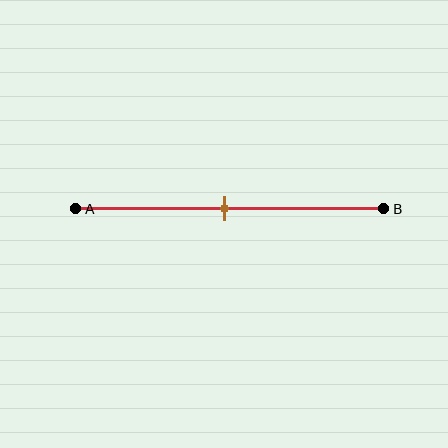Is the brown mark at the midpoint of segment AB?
Yes, the mark is approximately at the midpoint.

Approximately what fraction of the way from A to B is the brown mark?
The brown mark is approximately 50% of the way from A to B.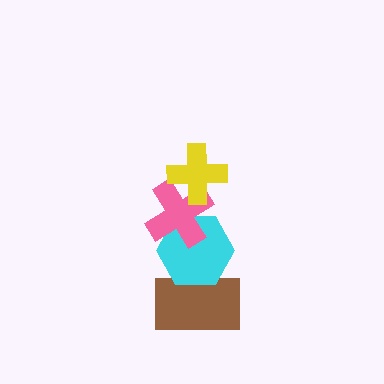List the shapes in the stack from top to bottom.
From top to bottom: the yellow cross, the pink cross, the cyan hexagon, the brown rectangle.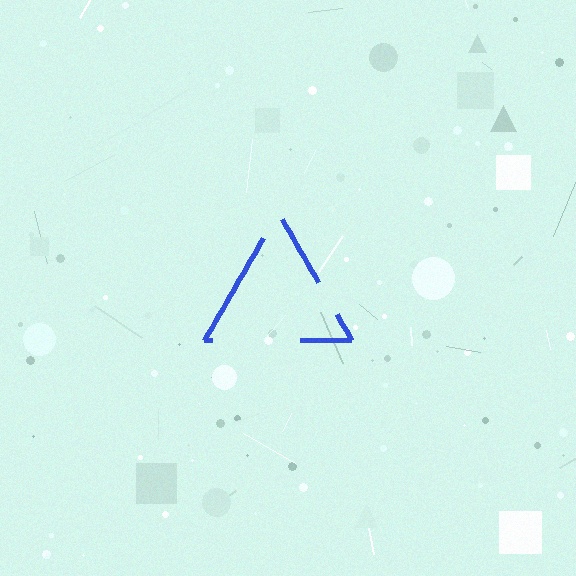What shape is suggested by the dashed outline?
The dashed outline suggests a triangle.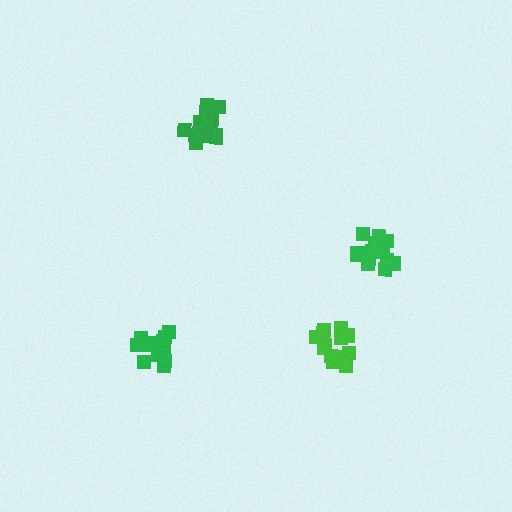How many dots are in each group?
Group 1: 16 dots, Group 2: 13 dots, Group 3: 14 dots, Group 4: 16 dots (59 total).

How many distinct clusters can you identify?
There are 4 distinct clusters.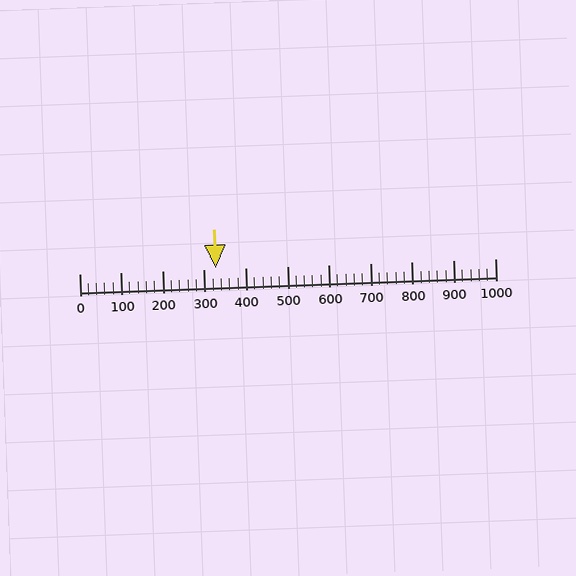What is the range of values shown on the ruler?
The ruler shows values from 0 to 1000.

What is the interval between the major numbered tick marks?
The major tick marks are spaced 100 units apart.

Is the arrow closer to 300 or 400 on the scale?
The arrow is closer to 300.